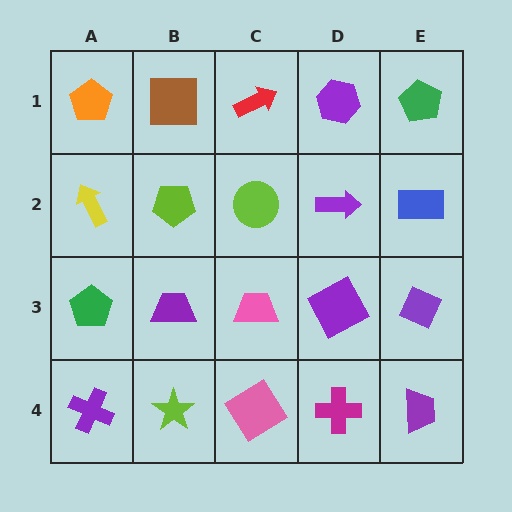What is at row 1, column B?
A brown square.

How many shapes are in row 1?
5 shapes.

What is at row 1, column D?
A purple hexagon.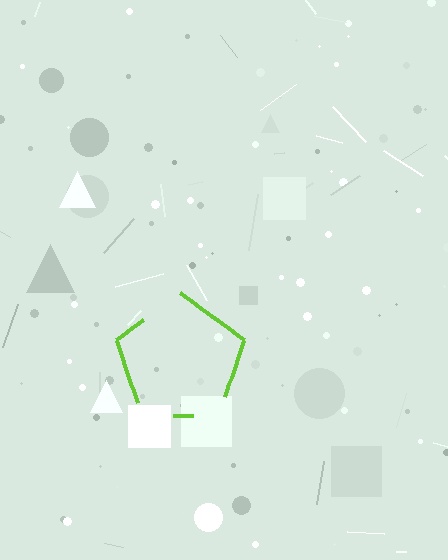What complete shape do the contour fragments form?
The contour fragments form a pentagon.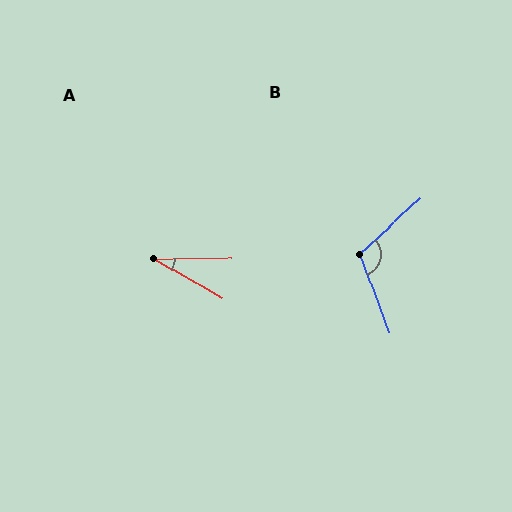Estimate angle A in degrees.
Approximately 30 degrees.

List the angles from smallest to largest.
A (30°), B (112°).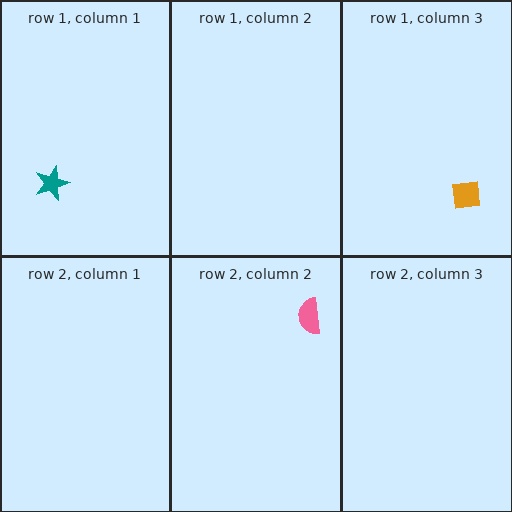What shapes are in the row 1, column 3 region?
The orange square.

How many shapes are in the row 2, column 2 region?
1.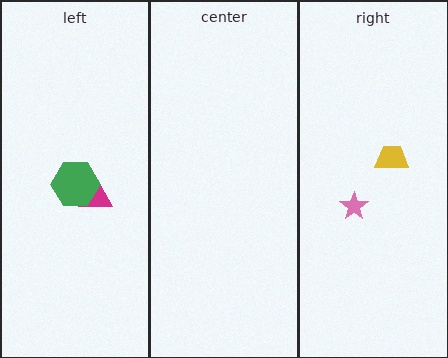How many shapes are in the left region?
2.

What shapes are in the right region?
The pink star, the yellow trapezoid.